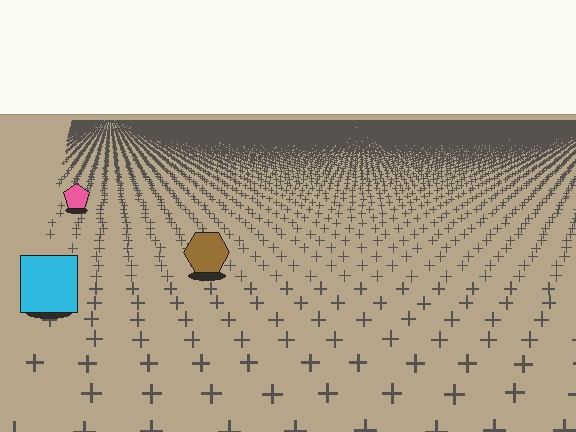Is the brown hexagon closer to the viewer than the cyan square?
No. The cyan square is closer — you can tell from the texture gradient: the ground texture is coarser near it.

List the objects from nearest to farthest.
From nearest to farthest: the cyan square, the brown hexagon, the pink pentagon.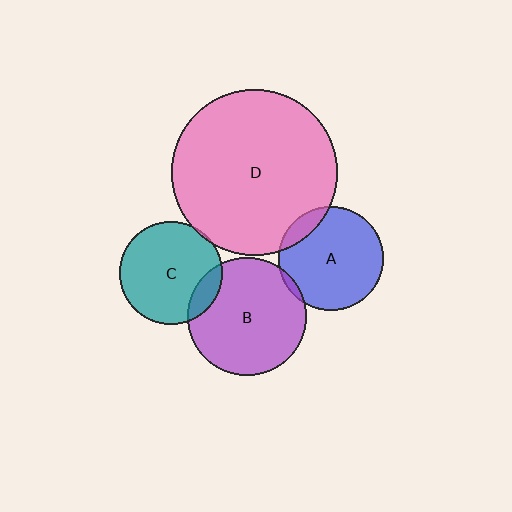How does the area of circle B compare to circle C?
Approximately 1.3 times.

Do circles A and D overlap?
Yes.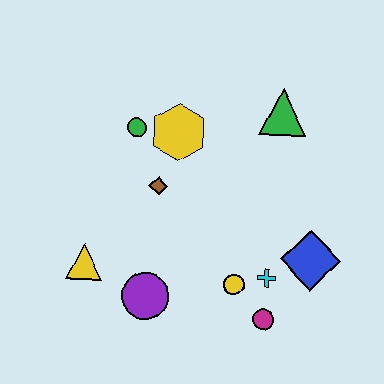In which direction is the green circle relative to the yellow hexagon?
The green circle is to the left of the yellow hexagon.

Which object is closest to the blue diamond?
The cyan cross is closest to the blue diamond.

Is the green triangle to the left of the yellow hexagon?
No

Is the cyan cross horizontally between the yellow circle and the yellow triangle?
No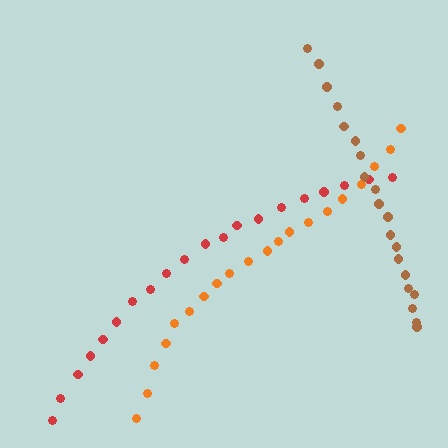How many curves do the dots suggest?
There are 3 distinct paths.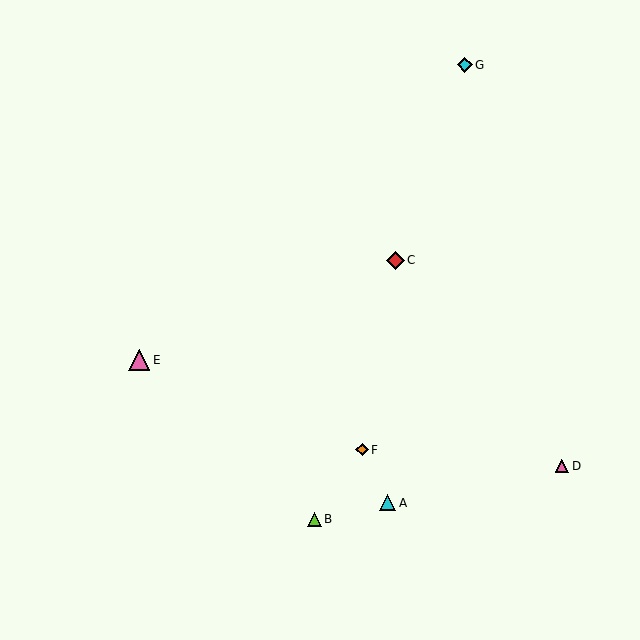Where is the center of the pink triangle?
The center of the pink triangle is at (139, 360).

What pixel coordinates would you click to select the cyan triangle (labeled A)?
Click at (387, 503) to select the cyan triangle A.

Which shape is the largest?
The pink triangle (labeled E) is the largest.